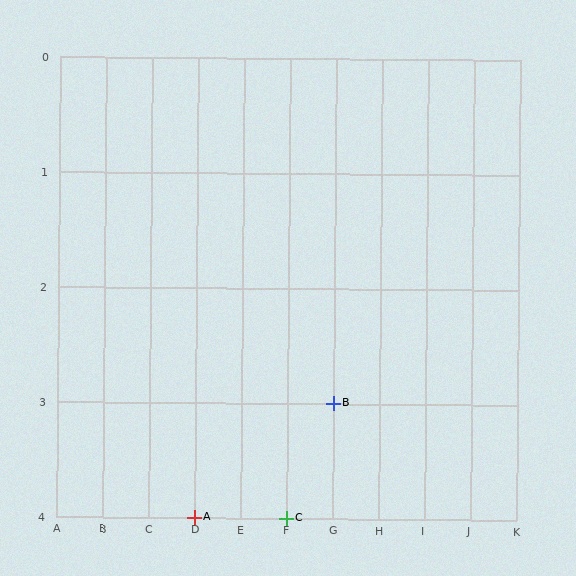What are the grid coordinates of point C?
Point C is at grid coordinates (F, 4).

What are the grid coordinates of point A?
Point A is at grid coordinates (D, 4).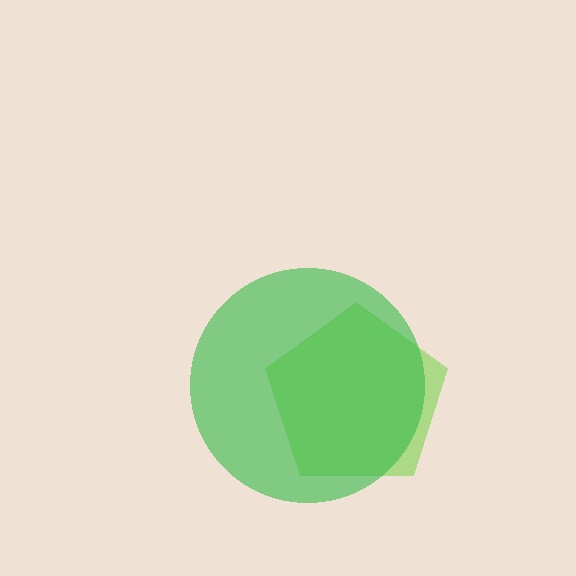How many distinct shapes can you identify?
There are 2 distinct shapes: a lime pentagon, a green circle.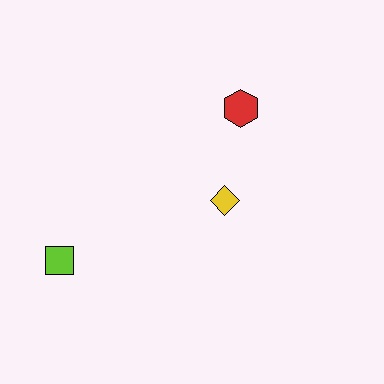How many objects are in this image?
There are 3 objects.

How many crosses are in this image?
There are no crosses.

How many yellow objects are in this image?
There is 1 yellow object.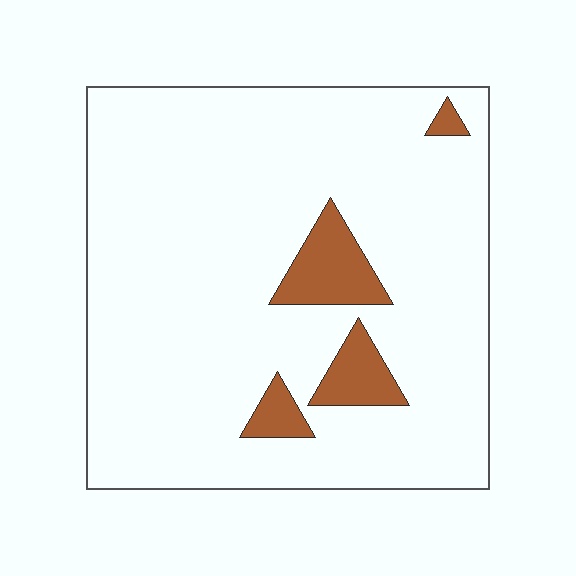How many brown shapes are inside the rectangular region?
4.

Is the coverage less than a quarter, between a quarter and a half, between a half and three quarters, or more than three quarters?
Less than a quarter.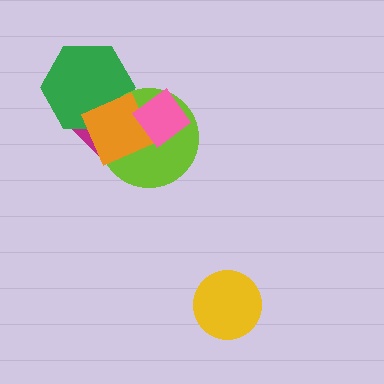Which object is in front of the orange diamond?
The pink diamond is in front of the orange diamond.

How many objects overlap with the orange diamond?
4 objects overlap with the orange diamond.